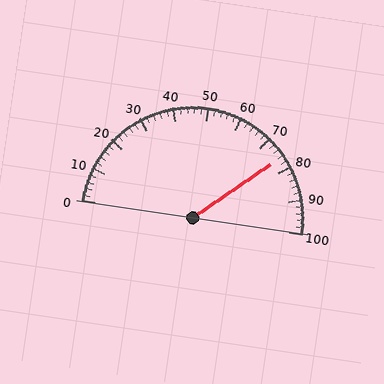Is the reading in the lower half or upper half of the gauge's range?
The reading is in the upper half of the range (0 to 100).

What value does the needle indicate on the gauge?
The needle indicates approximately 76.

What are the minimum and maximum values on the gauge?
The gauge ranges from 0 to 100.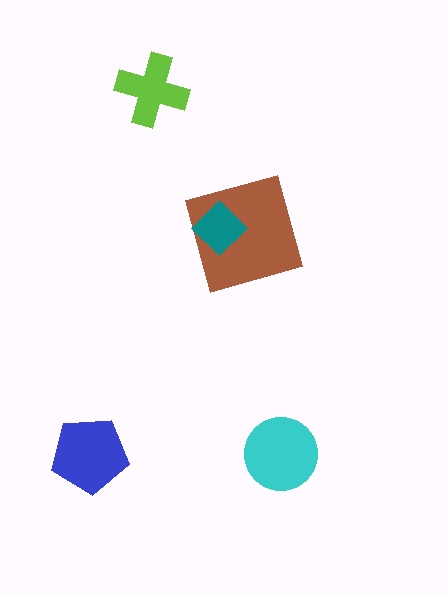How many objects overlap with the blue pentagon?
0 objects overlap with the blue pentagon.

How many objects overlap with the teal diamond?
1 object overlaps with the teal diamond.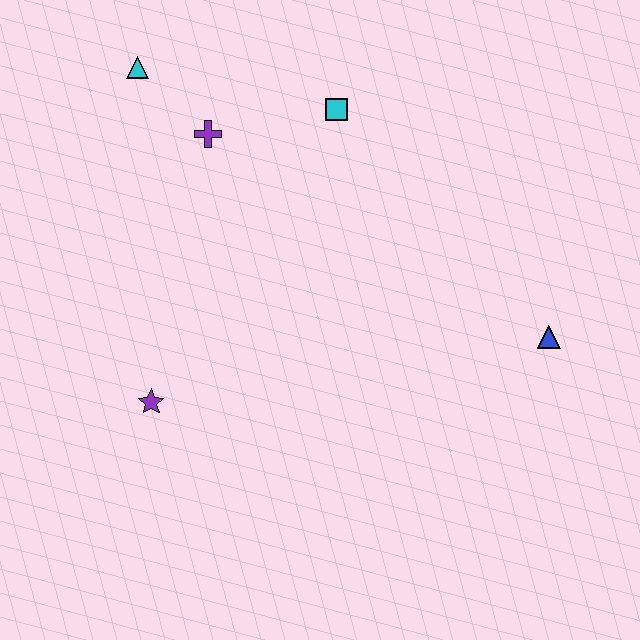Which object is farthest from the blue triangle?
The cyan triangle is farthest from the blue triangle.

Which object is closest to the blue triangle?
The cyan square is closest to the blue triangle.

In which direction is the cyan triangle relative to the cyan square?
The cyan triangle is to the left of the cyan square.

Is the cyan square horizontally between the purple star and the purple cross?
No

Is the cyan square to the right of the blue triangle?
No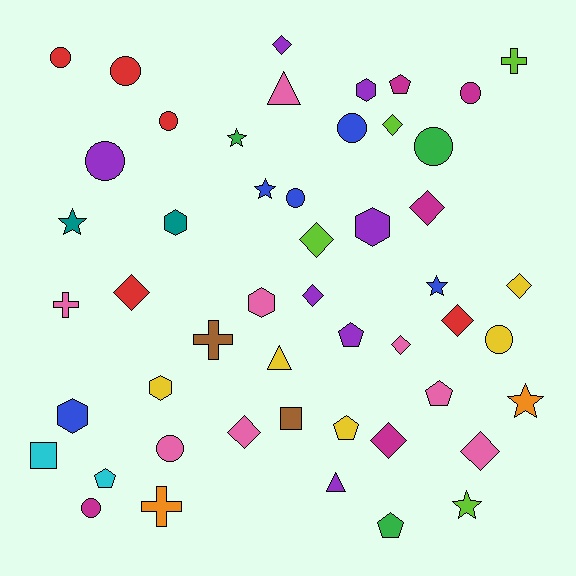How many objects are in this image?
There are 50 objects.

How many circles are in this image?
There are 11 circles.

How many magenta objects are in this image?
There are 5 magenta objects.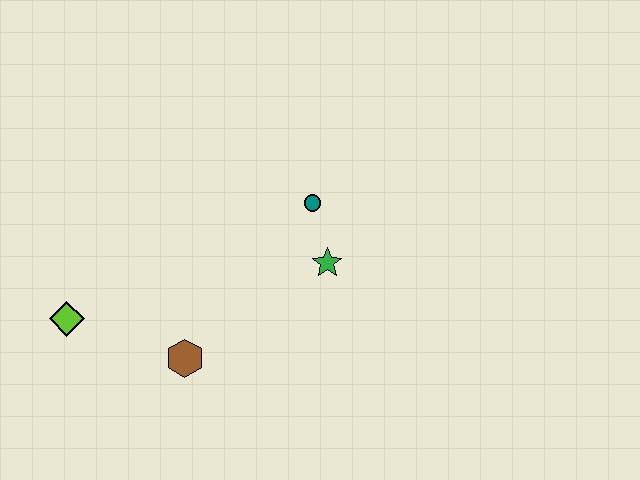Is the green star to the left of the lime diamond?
No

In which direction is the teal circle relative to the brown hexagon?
The teal circle is above the brown hexagon.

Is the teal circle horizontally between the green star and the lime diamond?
Yes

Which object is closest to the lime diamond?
The brown hexagon is closest to the lime diamond.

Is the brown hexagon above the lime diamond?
No